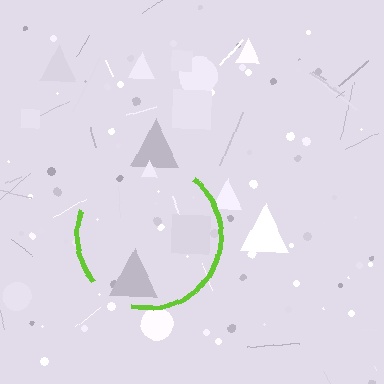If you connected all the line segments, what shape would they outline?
They would outline a circle.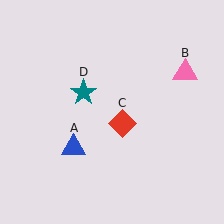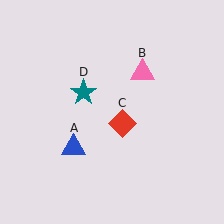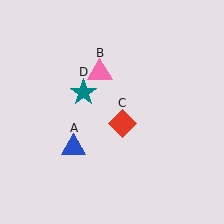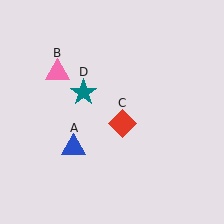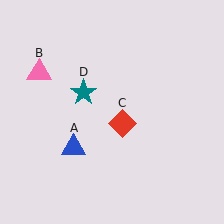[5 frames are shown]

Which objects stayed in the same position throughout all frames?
Blue triangle (object A) and red diamond (object C) and teal star (object D) remained stationary.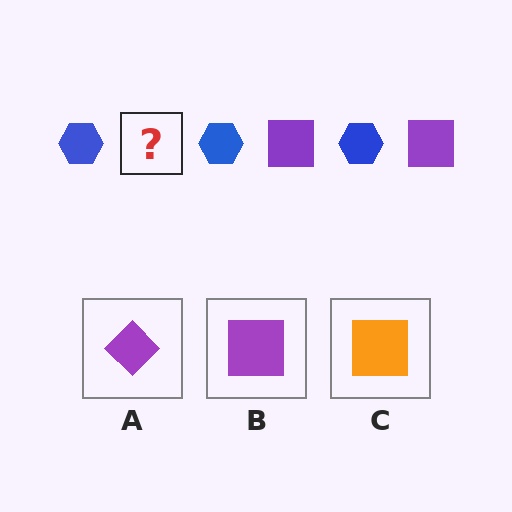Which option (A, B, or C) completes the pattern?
B.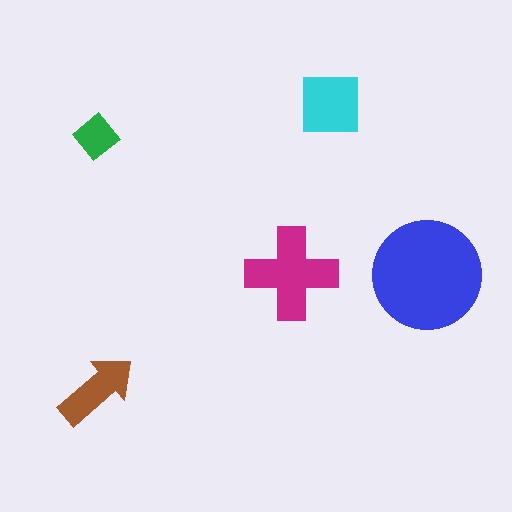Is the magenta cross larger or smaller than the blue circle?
Smaller.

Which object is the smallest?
The green diamond.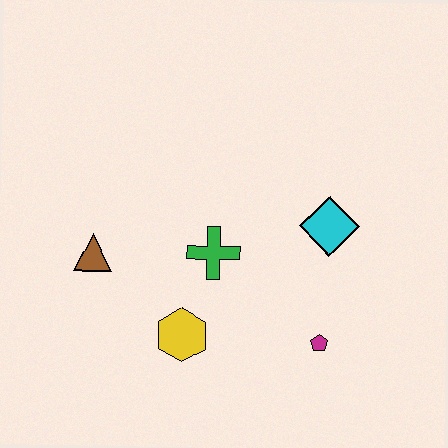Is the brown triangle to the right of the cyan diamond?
No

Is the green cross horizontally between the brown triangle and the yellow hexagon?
No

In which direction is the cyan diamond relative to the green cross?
The cyan diamond is to the right of the green cross.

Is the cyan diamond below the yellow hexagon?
No